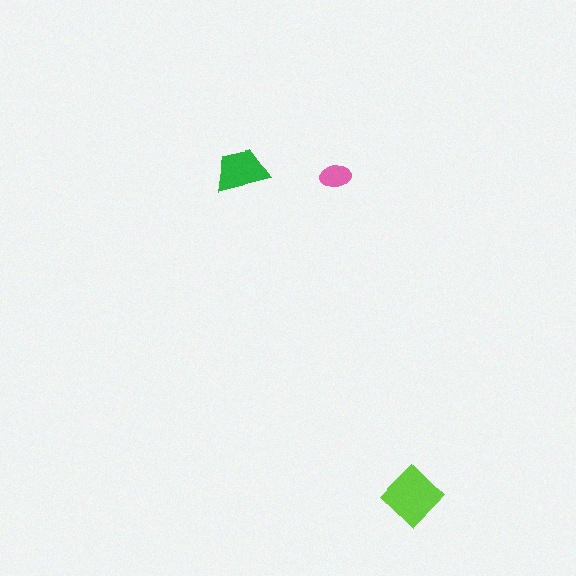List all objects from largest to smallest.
The lime diamond, the green trapezoid, the pink ellipse.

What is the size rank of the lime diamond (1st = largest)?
1st.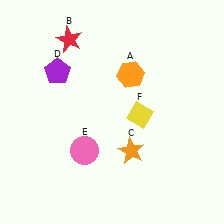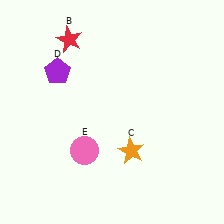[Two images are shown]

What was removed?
The orange hexagon (A), the yellow diamond (F) were removed in Image 2.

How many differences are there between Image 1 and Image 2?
There are 2 differences between the two images.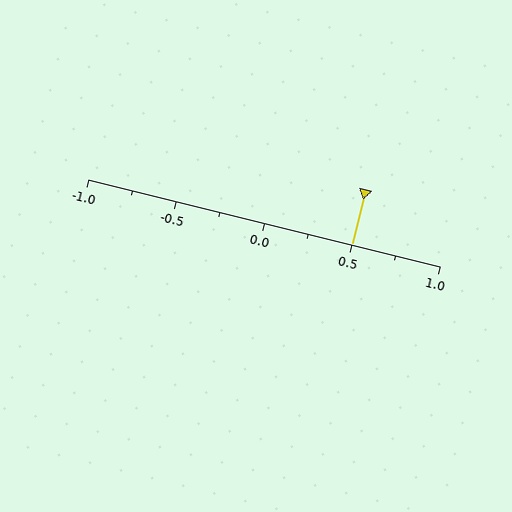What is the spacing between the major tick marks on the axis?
The major ticks are spaced 0.5 apart.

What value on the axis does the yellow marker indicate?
The marker indicates approximately 0.5.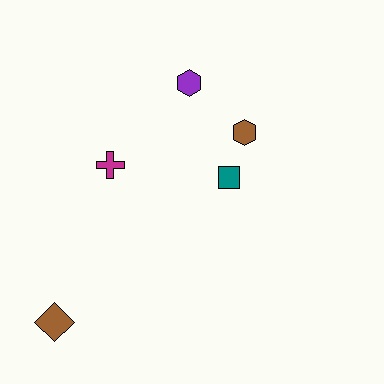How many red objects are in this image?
There are no red objects.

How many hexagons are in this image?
There are 2 hexagons.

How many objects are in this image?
There are 5 objects.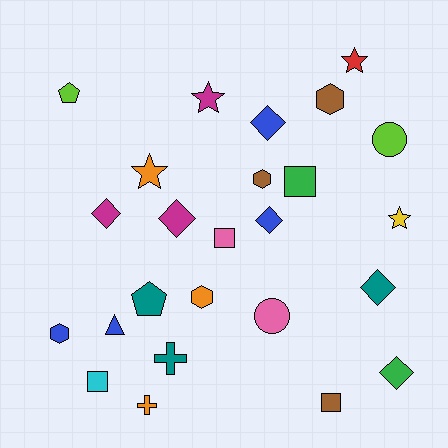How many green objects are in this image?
There are 2 green objects.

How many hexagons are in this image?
There are 4 hexagons.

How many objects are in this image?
There are 25 objects.